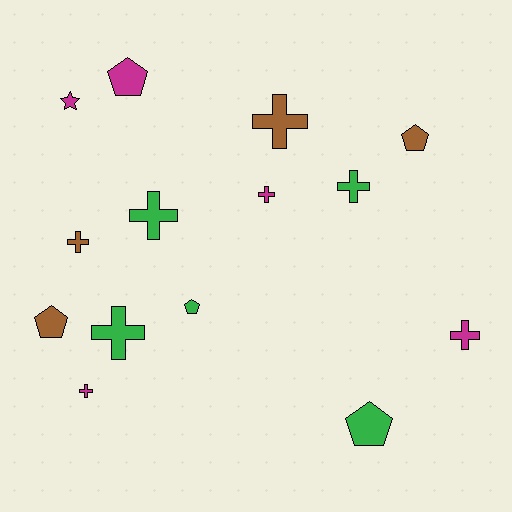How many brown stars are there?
There are no brown stars.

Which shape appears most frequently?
Cross, with 8 objects.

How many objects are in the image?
There are 14 objects.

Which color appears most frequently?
Green, with 5 objects.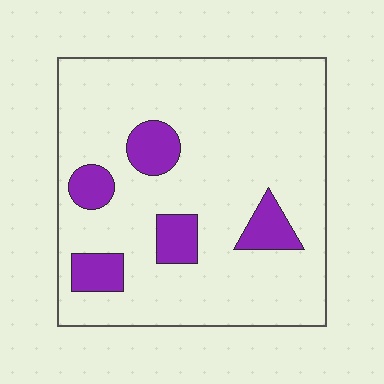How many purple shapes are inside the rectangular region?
5.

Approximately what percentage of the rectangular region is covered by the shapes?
Approximately 15%.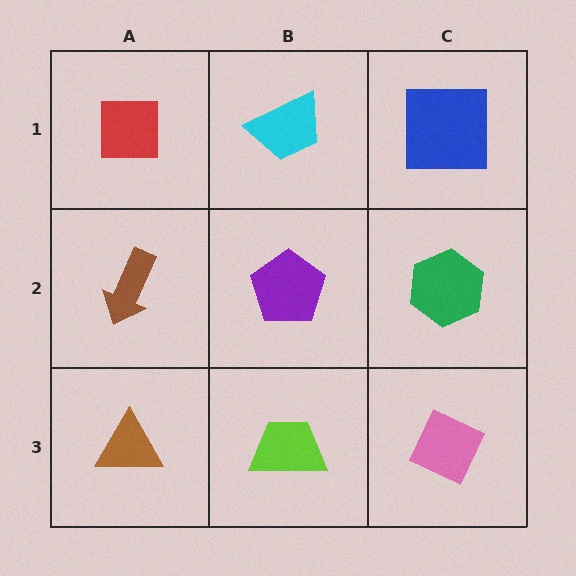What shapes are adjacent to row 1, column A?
A brown arrow (row 2, column A), a cyan trapezoid (row 1, column B).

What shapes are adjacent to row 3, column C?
A green hexagon (row 2, column C), a lime trapezoid (row 3, column B).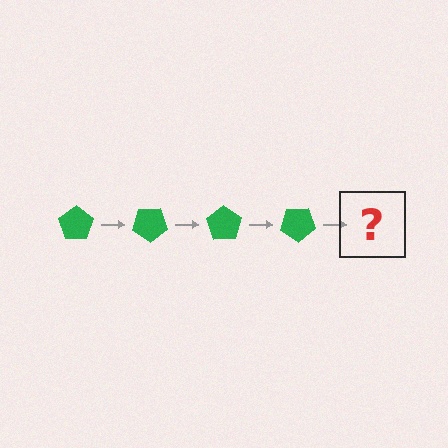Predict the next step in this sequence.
The next step is a green pentagon rotated 140 degrees.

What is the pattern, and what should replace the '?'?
The pattern is that the pentagon rotates 35 degrees each step. The '?' should be a green pentagon rotated 140 degrees.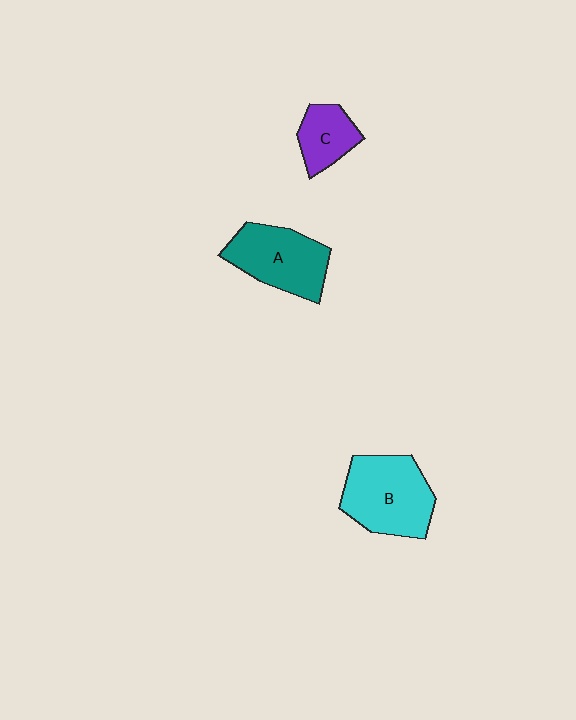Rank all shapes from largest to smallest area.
From largest to smallest: B (cyan), A (teal), C (purple).